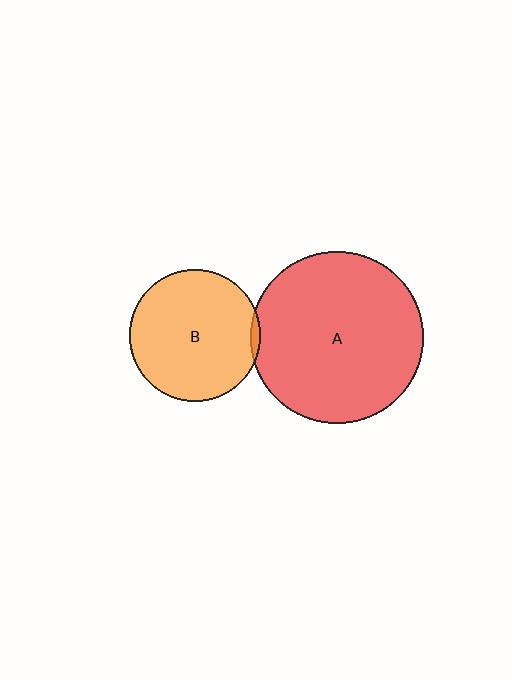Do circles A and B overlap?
Yes.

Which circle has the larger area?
Circle A (red).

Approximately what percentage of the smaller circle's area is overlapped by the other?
Approximately 5%.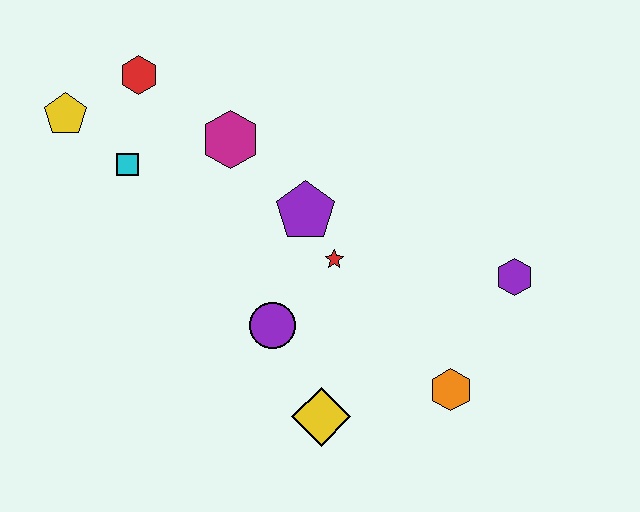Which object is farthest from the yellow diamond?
The yellow pentagon is farthest from the yellow diamond.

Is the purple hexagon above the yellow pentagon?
No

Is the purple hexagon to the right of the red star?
Yes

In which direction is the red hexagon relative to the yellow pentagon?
The red hexagon is to the right of the yellow pentagon.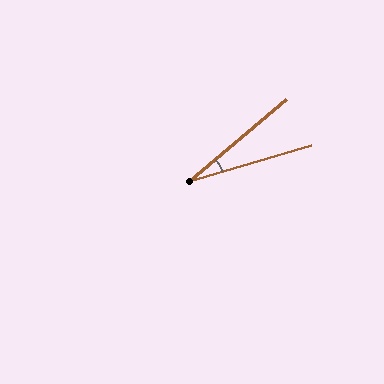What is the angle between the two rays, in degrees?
Approximately 24 degrees.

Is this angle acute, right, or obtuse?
It is acute.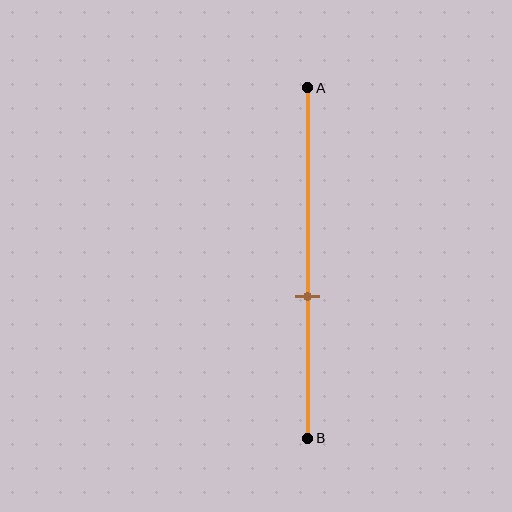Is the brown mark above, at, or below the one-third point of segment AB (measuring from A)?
The brown mark is below the one-third point of segment AB.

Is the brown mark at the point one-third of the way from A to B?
No, the mark is at about 60% from A, not at the 33% one-third point.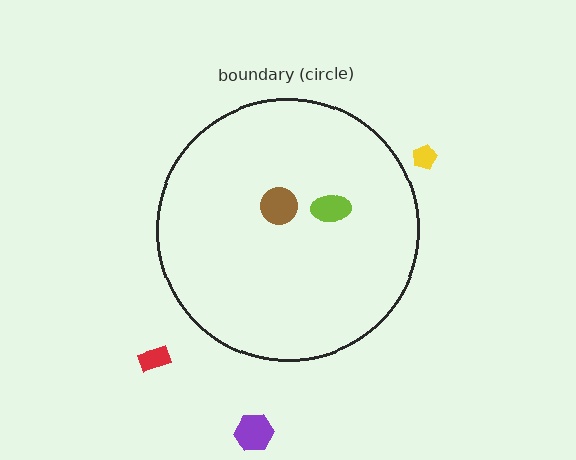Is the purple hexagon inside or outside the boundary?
Outside.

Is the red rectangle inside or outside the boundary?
Outside.